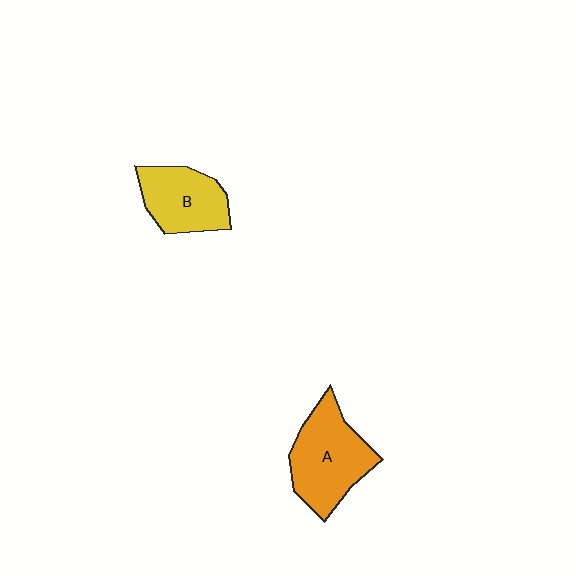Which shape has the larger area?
Shape A (orange).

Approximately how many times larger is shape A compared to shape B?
Approximately 1.3 times.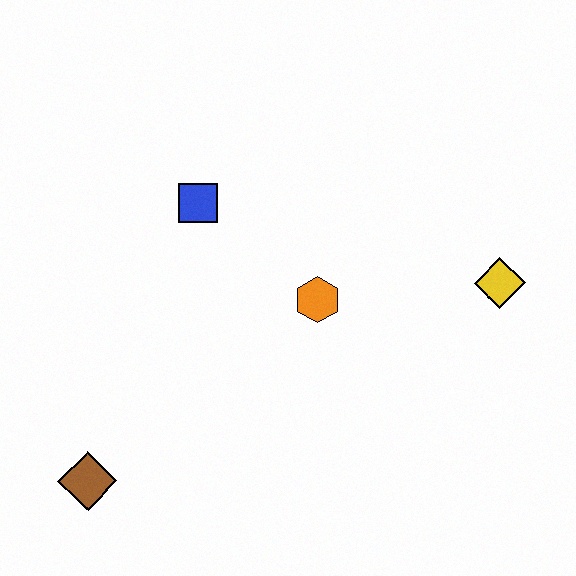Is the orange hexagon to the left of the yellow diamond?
Yes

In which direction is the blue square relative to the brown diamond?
The blue square is above the brown diamond.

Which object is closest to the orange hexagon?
The blue square is closest to the orange hexagon.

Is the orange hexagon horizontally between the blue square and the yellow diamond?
Yes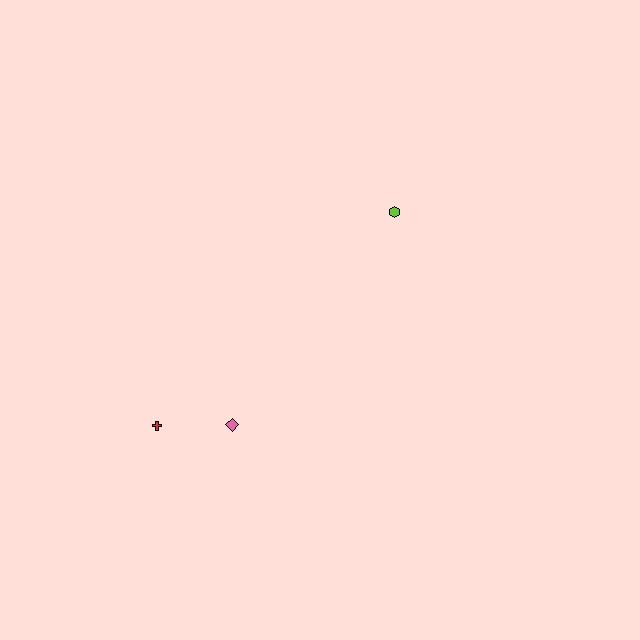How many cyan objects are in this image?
There are no cyan objects.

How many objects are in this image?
There are 3 objects.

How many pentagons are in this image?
There are no pentagons.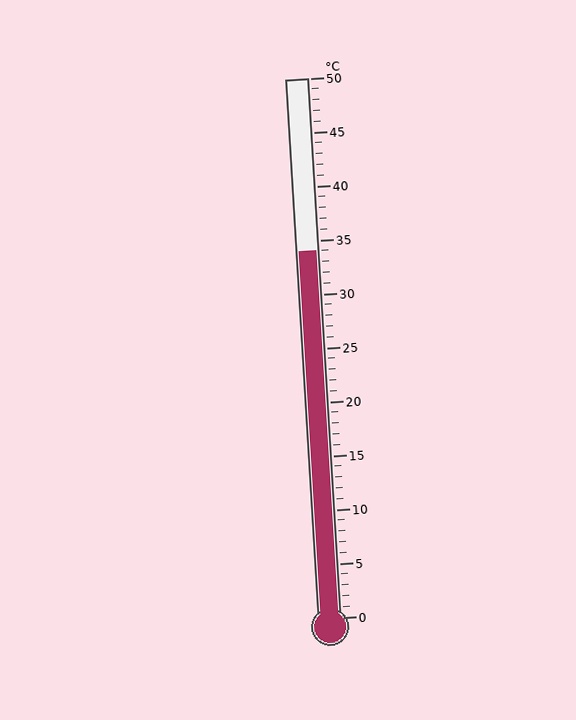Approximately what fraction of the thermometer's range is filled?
The thermometer is filled to approximately 70% of its range.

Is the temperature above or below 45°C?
The temperature is below 45°C.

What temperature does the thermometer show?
The thermometer shows approximately 34°C.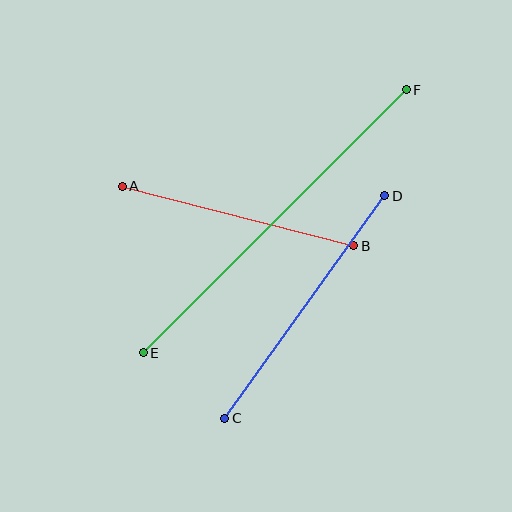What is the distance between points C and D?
The distance is approximately 274 pixels.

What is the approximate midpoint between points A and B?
The midpoint is at approximately (238, 216) pixels.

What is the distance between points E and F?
The distance is approximately 372 pixels.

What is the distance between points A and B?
The distance is approximately 239 pixels.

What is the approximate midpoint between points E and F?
The midpoint is at approximately (275, 221) pixels.